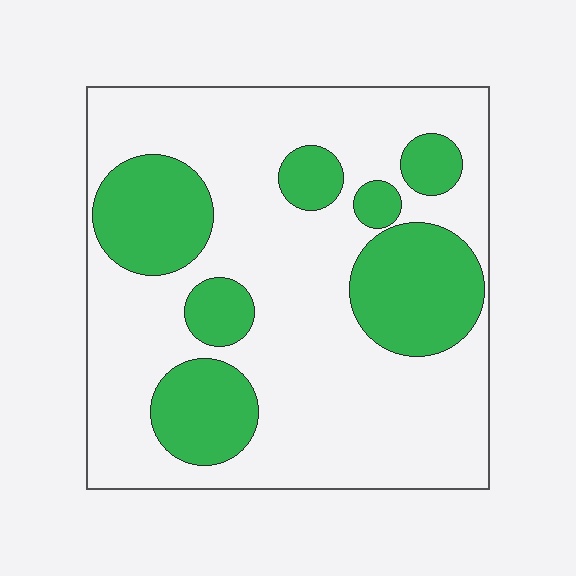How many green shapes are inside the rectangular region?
7.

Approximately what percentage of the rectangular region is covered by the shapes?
Approximately 30%.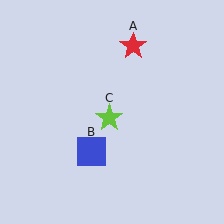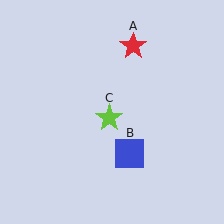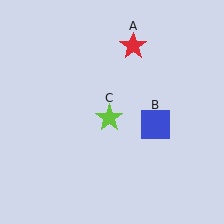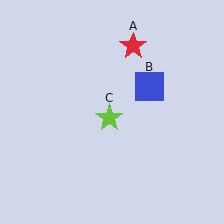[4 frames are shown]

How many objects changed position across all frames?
1 object changed position: blue square (object B).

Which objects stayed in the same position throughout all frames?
Red star (object A) and lime star (object C) remained stationary.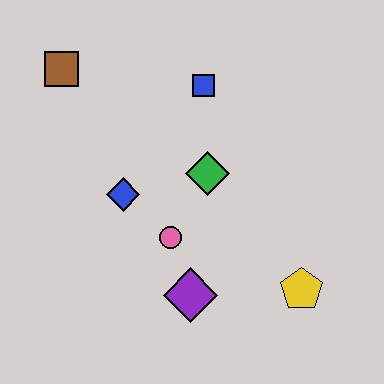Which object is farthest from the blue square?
The yellow pentagon is farthest from the blue square.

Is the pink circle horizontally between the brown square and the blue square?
Yes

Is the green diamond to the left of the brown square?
No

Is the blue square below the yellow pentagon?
No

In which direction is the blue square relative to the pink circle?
The blue square is above the pink circle.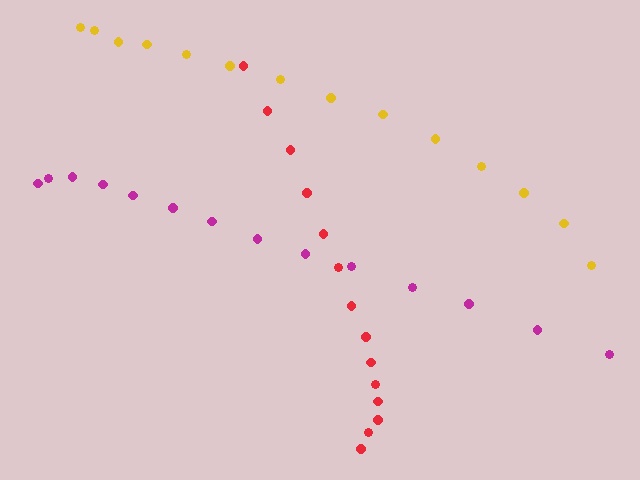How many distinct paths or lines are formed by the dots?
There are 3 distinct paths.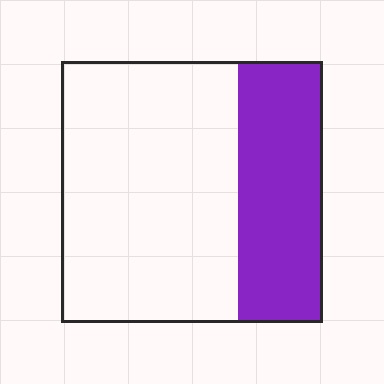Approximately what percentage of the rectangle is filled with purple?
Approximately 30%.